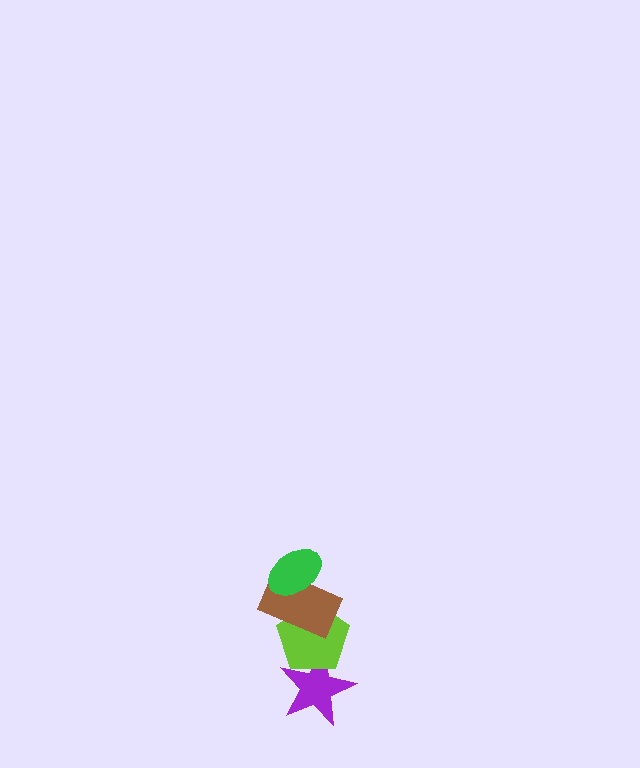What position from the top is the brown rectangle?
The brown rectangle is 2nd from the top.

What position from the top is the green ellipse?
The green ellipse is 1st from the top.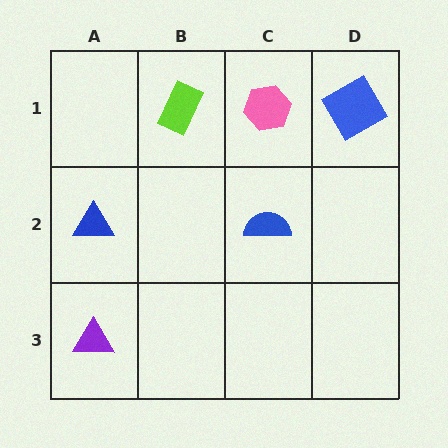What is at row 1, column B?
A lime rectangle.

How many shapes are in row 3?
1 shape.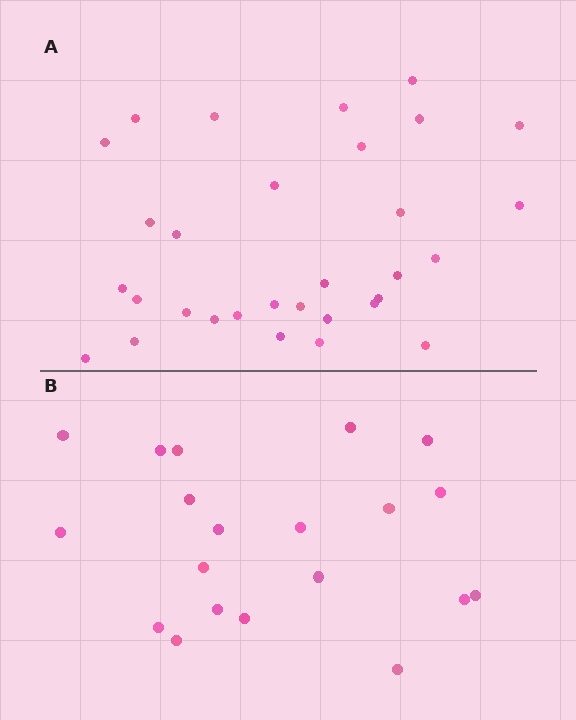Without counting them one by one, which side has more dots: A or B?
Region A (the top region) has more dots.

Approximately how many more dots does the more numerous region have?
Region A has roughly 12 or so more dots than region B.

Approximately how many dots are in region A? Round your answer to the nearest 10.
About 30 dots. (The exact count is 31, which rounds to 30.)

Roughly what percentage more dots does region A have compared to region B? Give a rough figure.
About 55% more.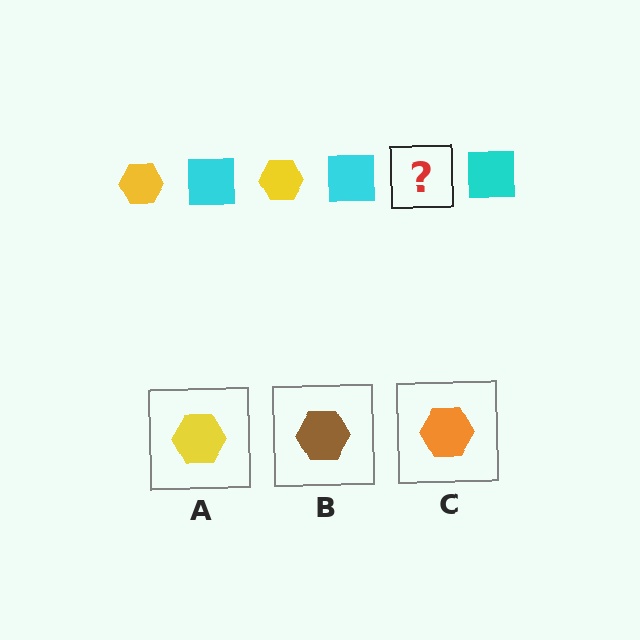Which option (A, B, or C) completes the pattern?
A.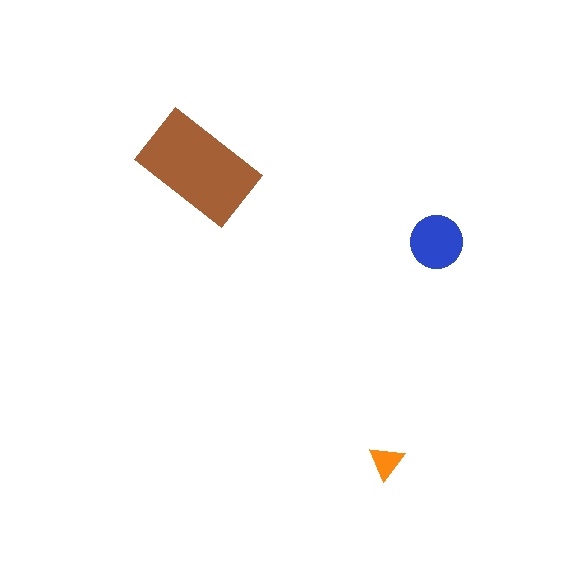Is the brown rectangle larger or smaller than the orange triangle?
Larger.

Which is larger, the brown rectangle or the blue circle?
The brown rectangle.